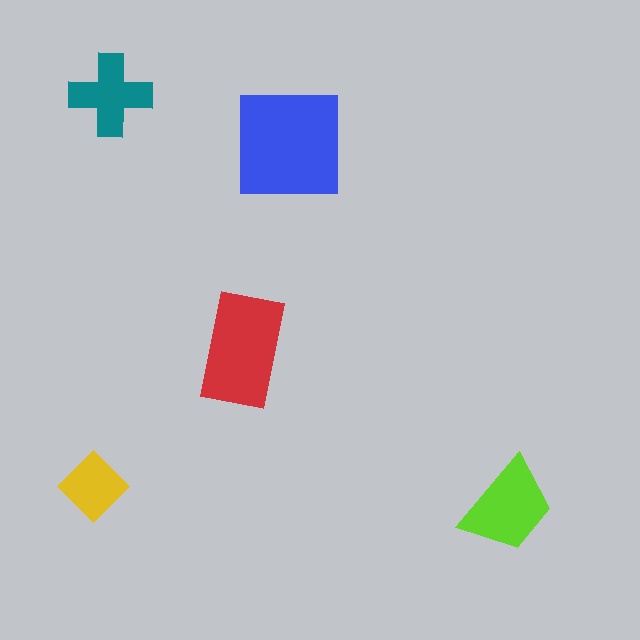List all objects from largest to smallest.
The blue square, the red rectangle, the lime trapezoid, the teal cross, the yellow diamond.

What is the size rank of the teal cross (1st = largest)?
4th.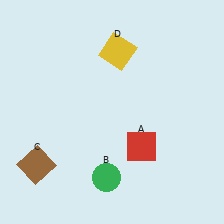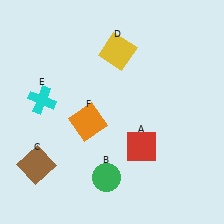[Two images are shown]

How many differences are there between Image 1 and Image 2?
There are 2 differences between the two images.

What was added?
A cyan cross (E), an orange square (F) were added in Image 2.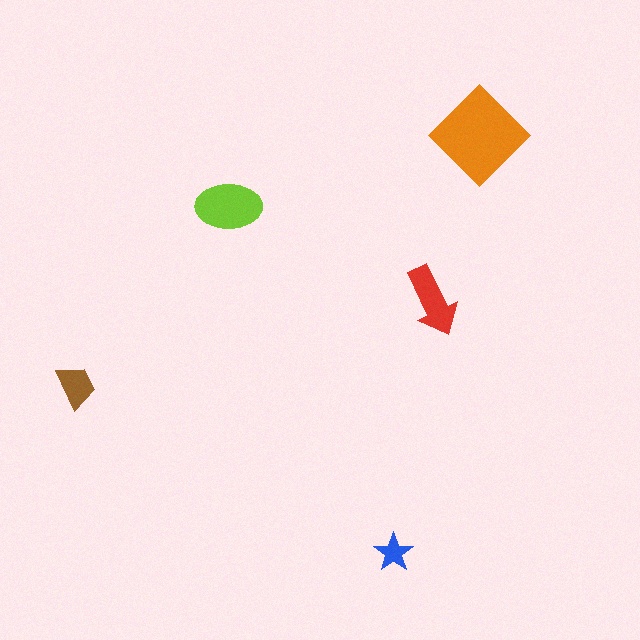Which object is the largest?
The orange diamond.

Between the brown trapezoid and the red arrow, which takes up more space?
The red arrow.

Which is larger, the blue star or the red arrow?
The red arrow.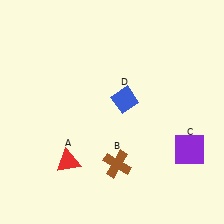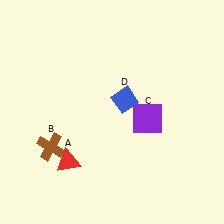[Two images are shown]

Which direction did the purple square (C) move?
The purple square (C) moved left.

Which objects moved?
The objects that moved are: the brown cross (B), the purple square (C).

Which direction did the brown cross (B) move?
The brown cross (B) moved left.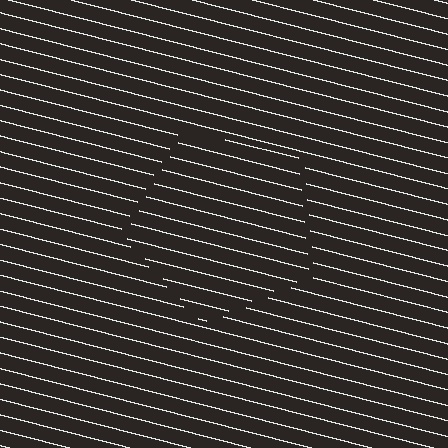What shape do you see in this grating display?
An illusory pentagon. The interior of the shape contains the same grating, shifted by half a period — the contour is defined by the phase discontinuity where line-ends from the inner and outer gratings abut.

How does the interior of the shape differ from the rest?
The interior of the shape contains the same grating, shifted by half a period — the contour is defined by the phase discontinuity where line-ends from the inner and outer gratings abut.